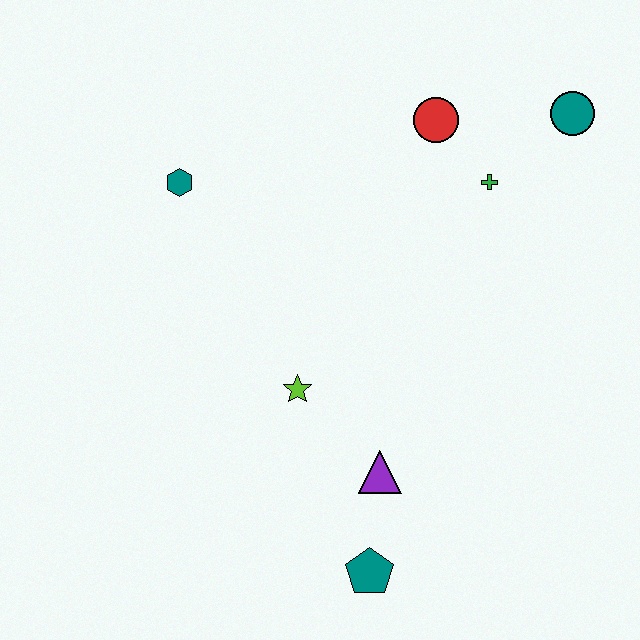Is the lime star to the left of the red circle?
Yes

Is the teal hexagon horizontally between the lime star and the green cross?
No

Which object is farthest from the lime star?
The teal circle is farthest from the lime star.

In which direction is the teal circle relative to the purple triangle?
The teal circle is above the purple triangle.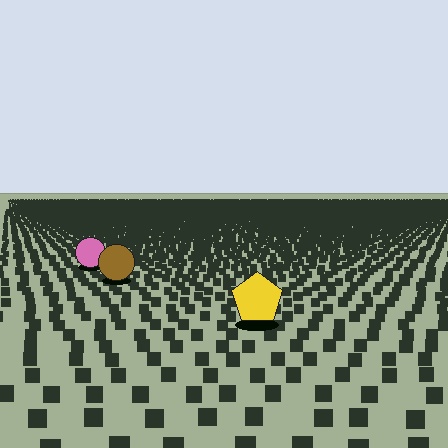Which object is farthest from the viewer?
The pink circle is farthest from the viewer. It appears smaller and the ground texture around it is denser.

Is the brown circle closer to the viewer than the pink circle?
Yes. The brown circle is closer — you can tell from the texture gradient: the ground texture is coarser near it.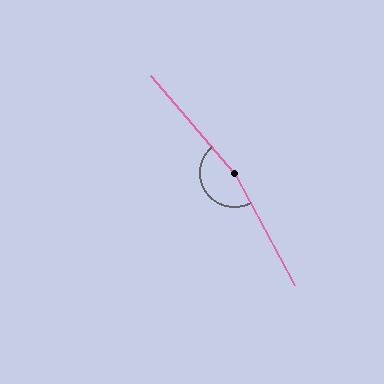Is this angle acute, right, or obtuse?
It is obtuse.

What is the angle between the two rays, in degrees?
Approximately 167 degrees.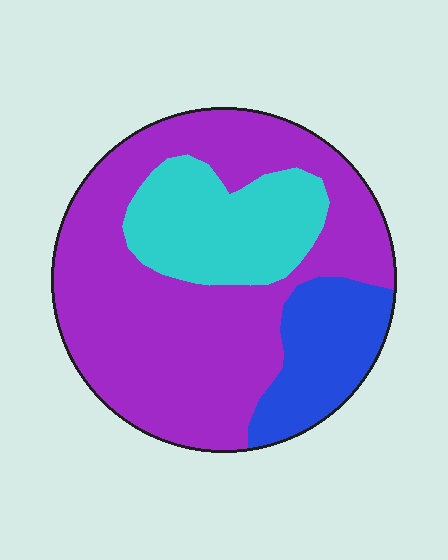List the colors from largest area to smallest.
From largest to smallest: purple, cyan, blue.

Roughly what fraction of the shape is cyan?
Cyan takes up about one fifth (1/5) of the shape.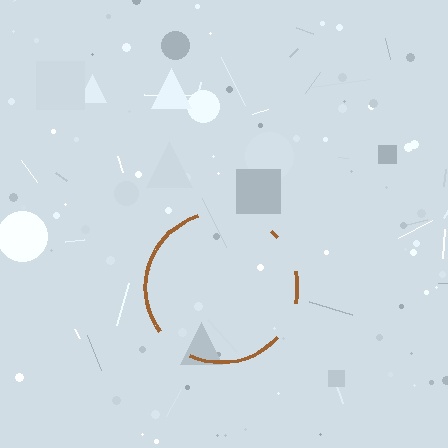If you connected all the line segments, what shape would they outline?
They would outline a circle.